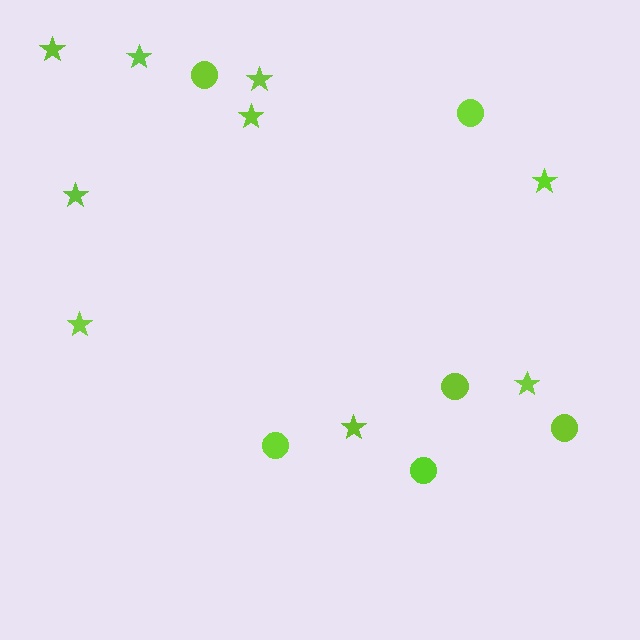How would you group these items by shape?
There are 2 groups: one group of stars (9) and one group of circles (6).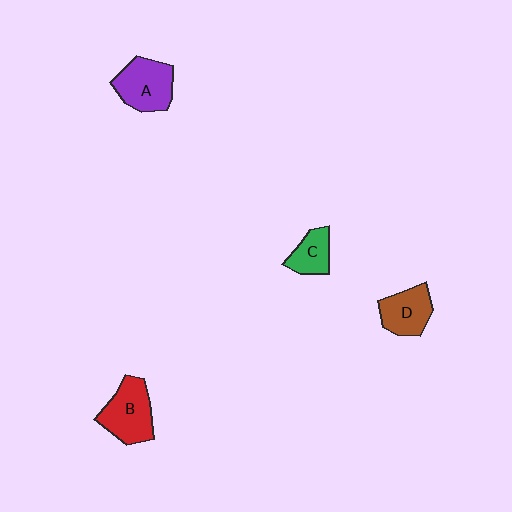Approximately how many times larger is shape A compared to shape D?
Approximately 1.2 times.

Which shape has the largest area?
Shape B (red).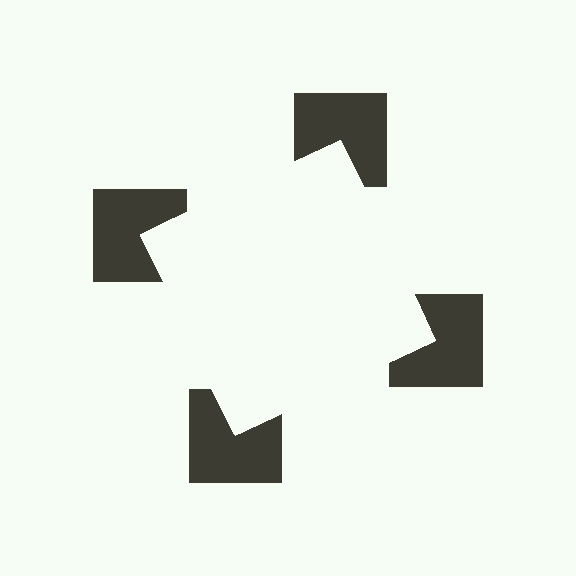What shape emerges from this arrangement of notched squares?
An illusory square — its edges are inferred from the aligned wedge cuts in the notched squares, not physically drawn.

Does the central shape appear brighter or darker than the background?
It typically appears slightly brighter than the background, even though no actual brightness change is drawn.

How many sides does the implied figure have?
4 sides.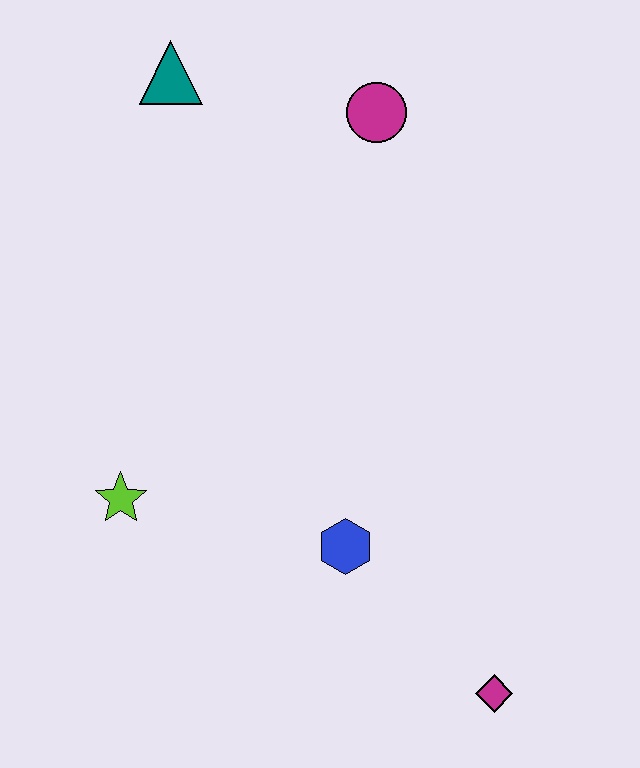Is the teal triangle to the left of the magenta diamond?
Yes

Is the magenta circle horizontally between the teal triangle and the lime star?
No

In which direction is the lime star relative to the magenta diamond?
The lime star is to the left of the magenta diamond.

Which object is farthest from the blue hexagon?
The teal triangle is farthest from the blue hexagon.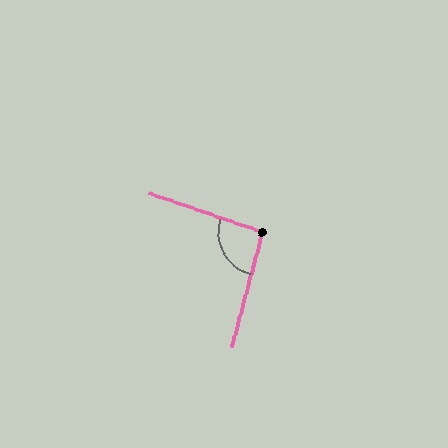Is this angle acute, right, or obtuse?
It is approximately a right angle.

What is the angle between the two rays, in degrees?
Approximately 93 degrees.